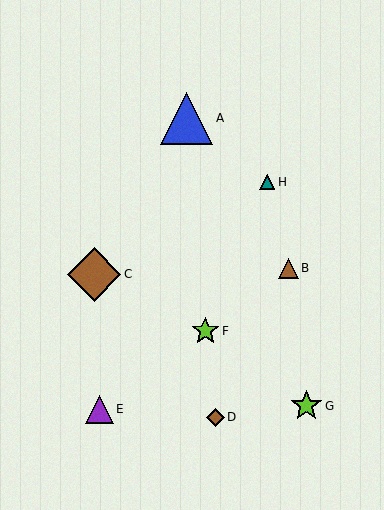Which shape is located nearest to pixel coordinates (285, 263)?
The brown triangle (labeled B) at (288, 268) is nearest to that location.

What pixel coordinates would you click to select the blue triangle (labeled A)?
Click at (186, 118) to select the blue triangle A.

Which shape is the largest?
The brown diamond (labeled C) is the largest.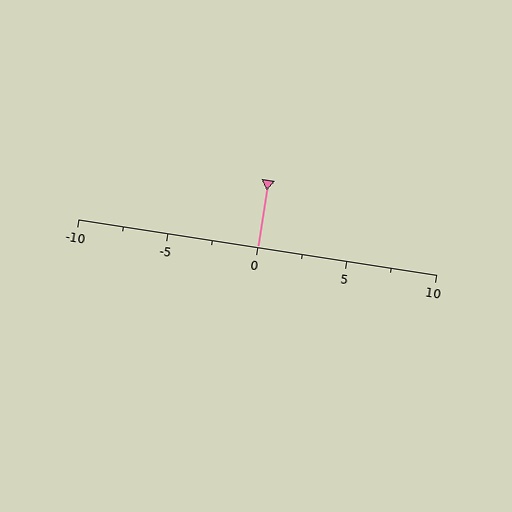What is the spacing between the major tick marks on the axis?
The major ticks are spaced 5 apart.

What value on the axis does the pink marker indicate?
The marker indicates approximately 0.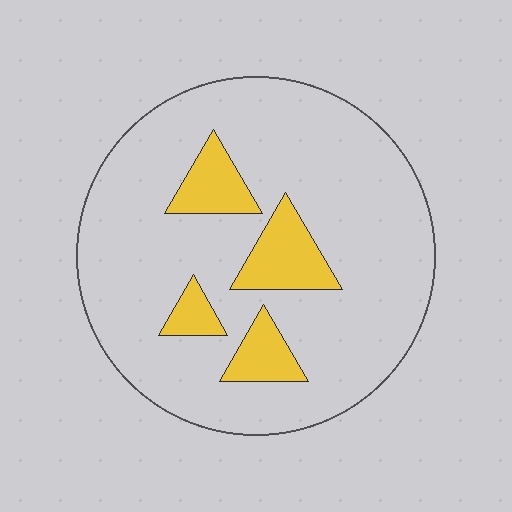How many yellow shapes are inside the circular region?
4.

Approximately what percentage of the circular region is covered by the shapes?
Approximately 15%.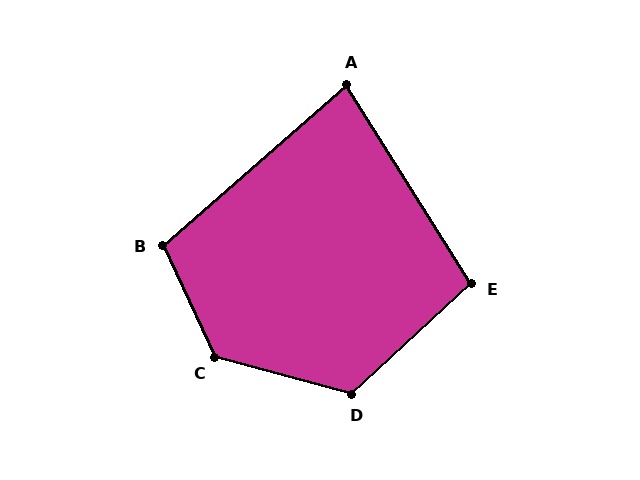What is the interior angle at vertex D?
Approximately 122 degrees (obtuse).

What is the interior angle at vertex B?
Approximately 106 degrees (obtuse).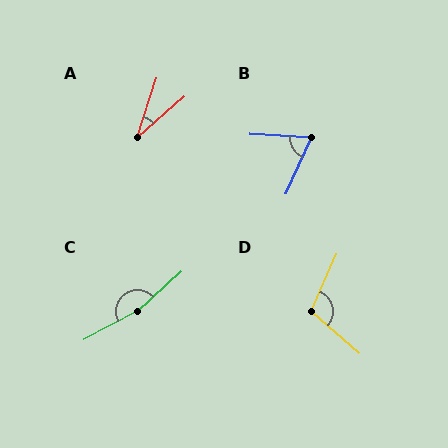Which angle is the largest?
C, at approximately 166 degrees.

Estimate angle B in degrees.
Approximately 69 degrees.